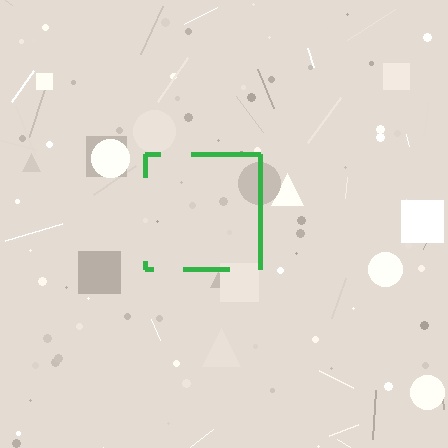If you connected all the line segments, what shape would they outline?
They would outline a square.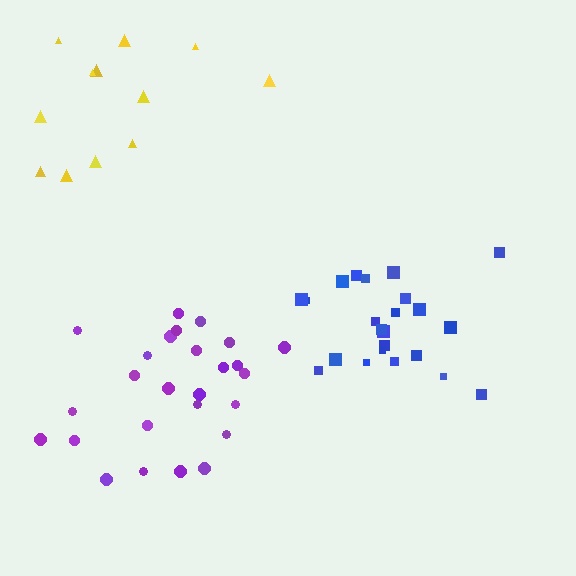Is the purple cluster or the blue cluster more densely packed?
Blue.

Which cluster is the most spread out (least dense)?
Yellow.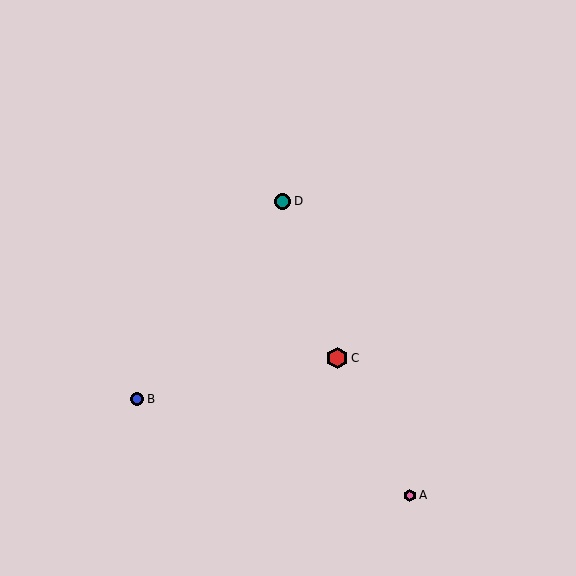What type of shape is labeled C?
Shape C is a red hexagon.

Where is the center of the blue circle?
The center of the blue circle is at (137, 399).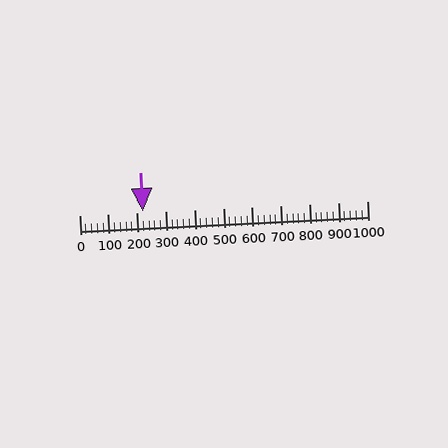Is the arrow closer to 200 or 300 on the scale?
The arrow is closer to 200.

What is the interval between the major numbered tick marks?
The major tick marks are spaced 100 units apart.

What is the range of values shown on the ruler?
The ruler shows values from 0 to 1000.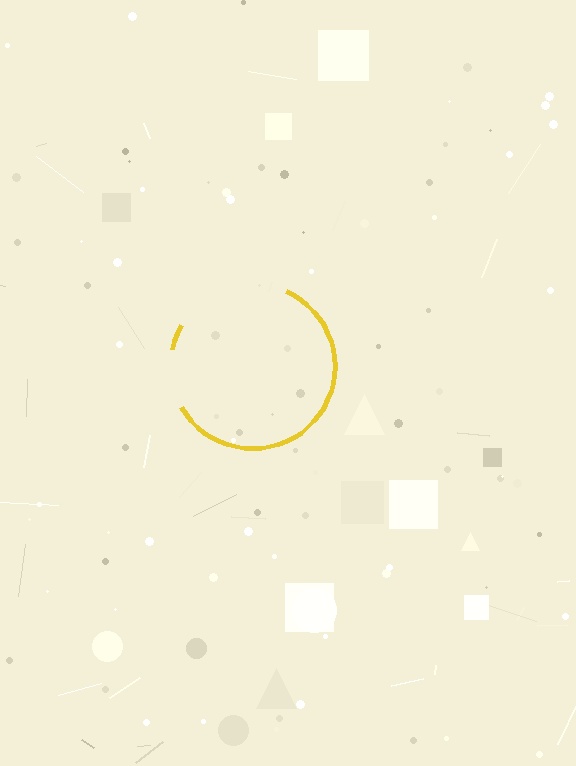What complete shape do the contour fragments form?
The contour fragments form a circle.